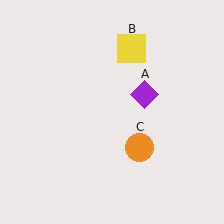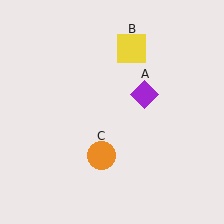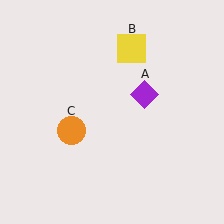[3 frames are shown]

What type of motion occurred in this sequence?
The orange circle (object C) rotated clockwise around the center of the scene.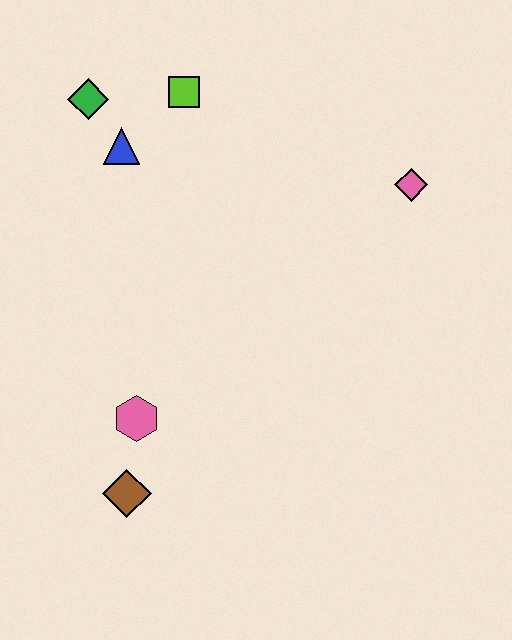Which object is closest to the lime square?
The blue triangle is closest to the lime square.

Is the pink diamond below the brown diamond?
No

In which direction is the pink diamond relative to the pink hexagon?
The pink diamond is to the right of the pink hexagon.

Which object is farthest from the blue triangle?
The brown diamond is farthest from the blue triangle.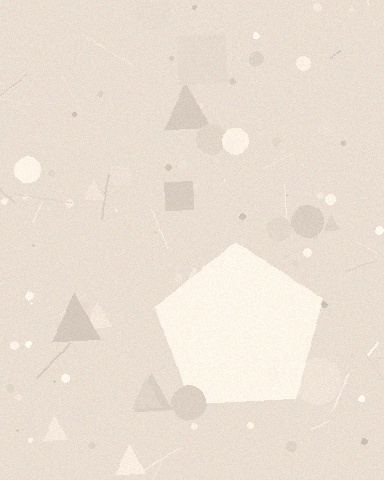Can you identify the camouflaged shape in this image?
The camouflaged shape is a pentagon.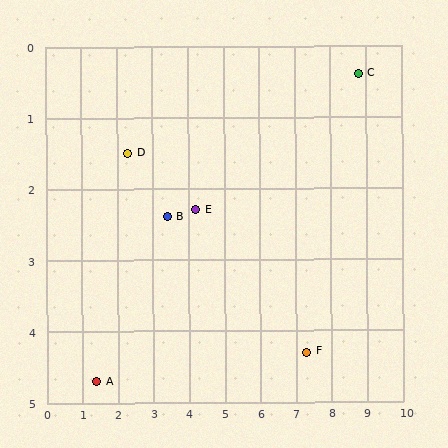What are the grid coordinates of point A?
Point A is at approximately (1.4, 4.7).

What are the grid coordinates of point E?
Point E is at approximately (4.2, 2.3).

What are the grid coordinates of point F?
Point F is at approximately (7.3, 4.3).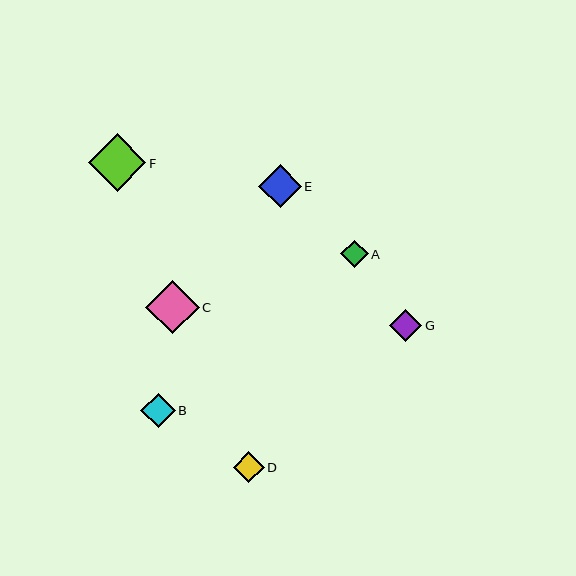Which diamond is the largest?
Diamond F is the largest with a size of approximately 58 pixels.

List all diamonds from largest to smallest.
From largest to smallest: F, C, E, B, G, D, A.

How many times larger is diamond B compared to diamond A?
Diamond B is approximately 1.3 times the size of diamond A.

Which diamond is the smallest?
Diamond A is the smallest with a size of approximately 27 pixels.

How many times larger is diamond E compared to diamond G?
Diamond E is approximately 1.3 times the size of diamond G.